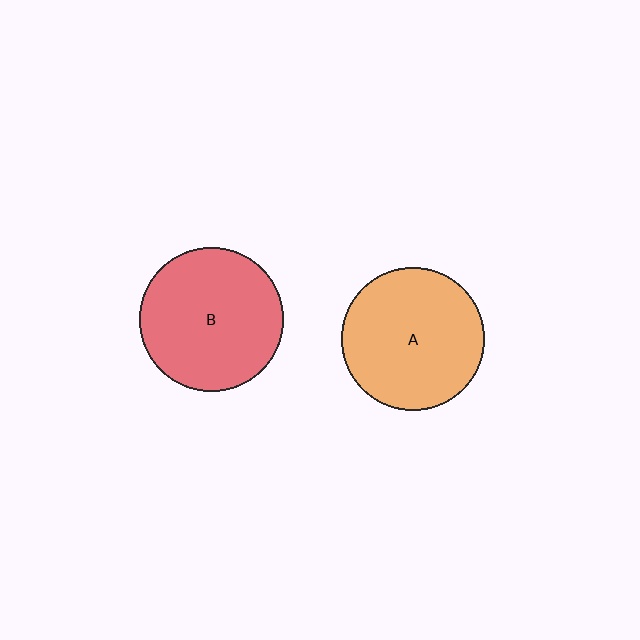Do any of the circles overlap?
No, none of the circles overlap.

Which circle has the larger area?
Circle B (red).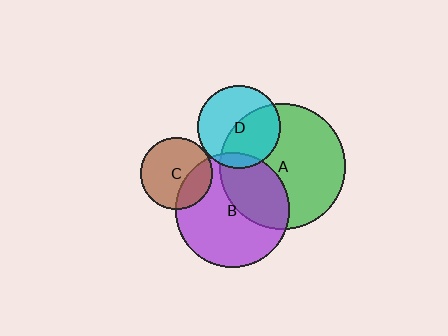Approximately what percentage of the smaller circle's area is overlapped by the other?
Approximately 50%.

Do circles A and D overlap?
Yes.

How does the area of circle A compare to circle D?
Approximately 2.3 times.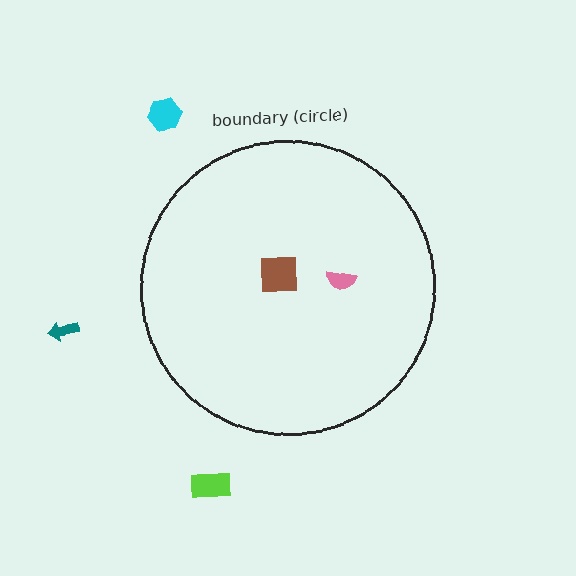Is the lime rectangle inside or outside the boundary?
Outside.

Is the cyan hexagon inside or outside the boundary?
Outside.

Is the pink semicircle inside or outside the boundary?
Inside.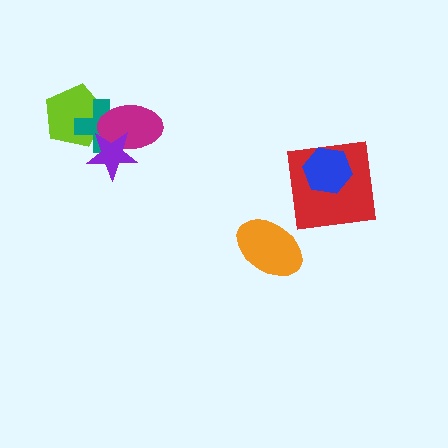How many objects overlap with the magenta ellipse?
3 objects overlap with the magenta ellipse.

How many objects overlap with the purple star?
3 objects overlap with the purple star.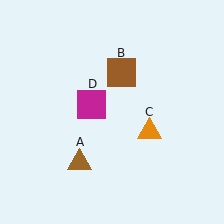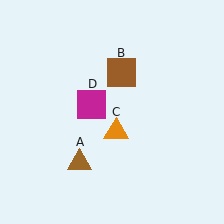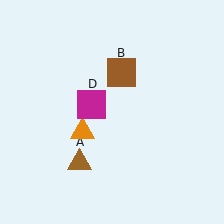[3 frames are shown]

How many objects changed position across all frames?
1 object changed position: orange triangle (object C).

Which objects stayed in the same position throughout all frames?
Brown triangle (object A) and brown square (object B) and magenta square (object D) remained stationary.